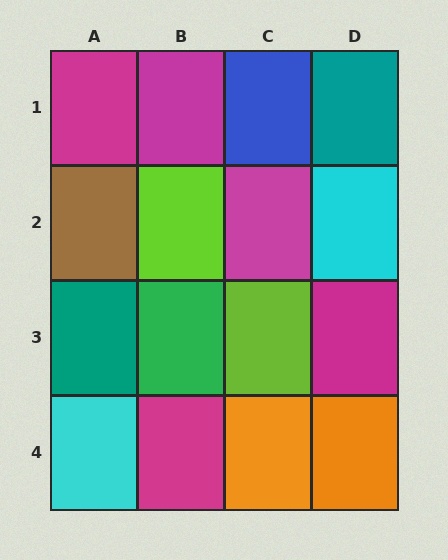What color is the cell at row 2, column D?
Cyan.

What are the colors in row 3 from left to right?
Teal, green, lime, magenta.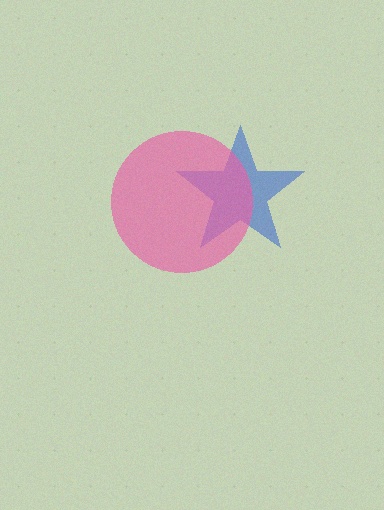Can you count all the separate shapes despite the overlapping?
Yes, there are 2 separate shapes.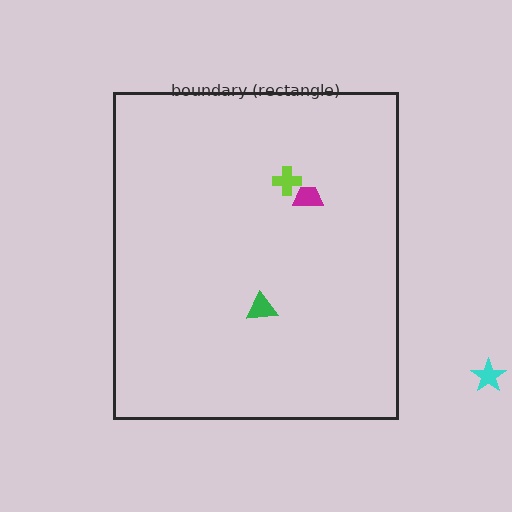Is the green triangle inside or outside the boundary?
Inside.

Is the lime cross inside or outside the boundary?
Inside.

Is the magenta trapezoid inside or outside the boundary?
Inside.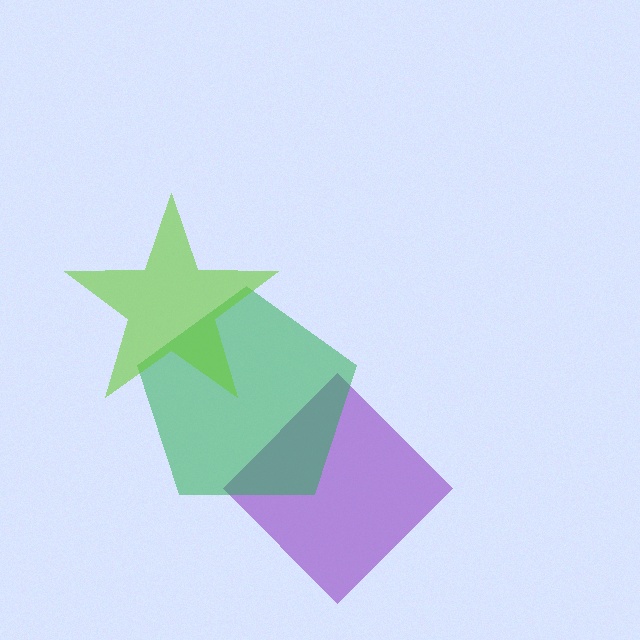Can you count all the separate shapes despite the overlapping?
Yes, there are 3 separate shapes.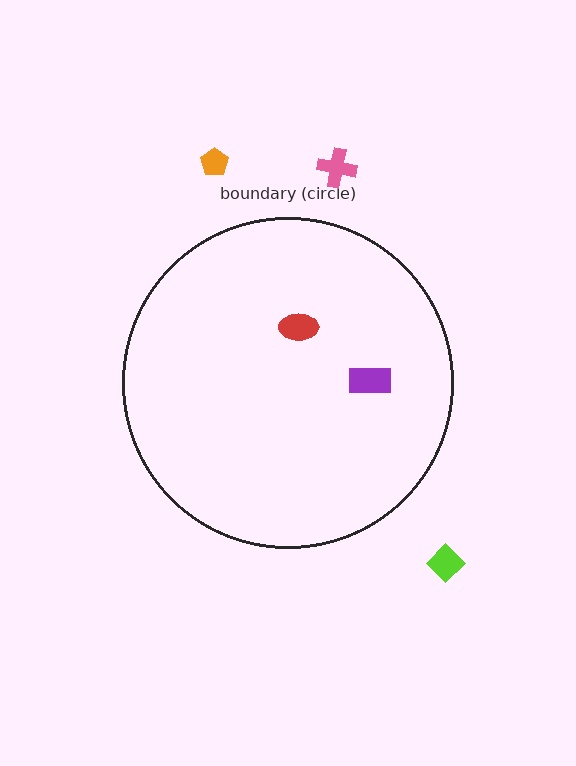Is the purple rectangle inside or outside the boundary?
Inside.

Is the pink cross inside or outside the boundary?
Outside.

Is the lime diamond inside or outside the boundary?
Outside.